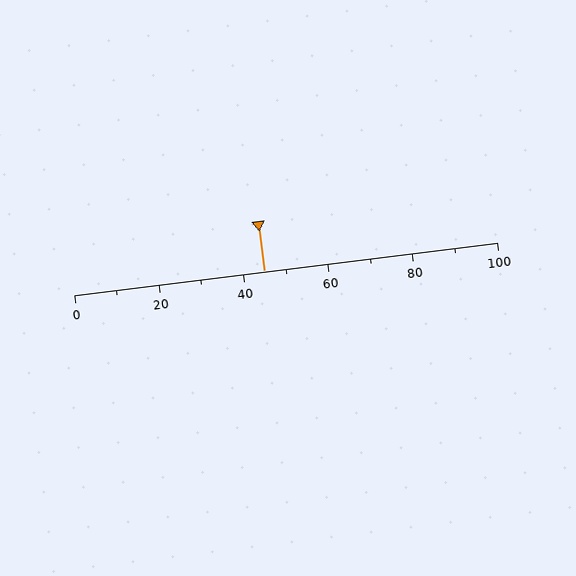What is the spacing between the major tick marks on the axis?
The major ticks are spaced 20 apart.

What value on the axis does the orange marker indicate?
The marker indicates approximately 45.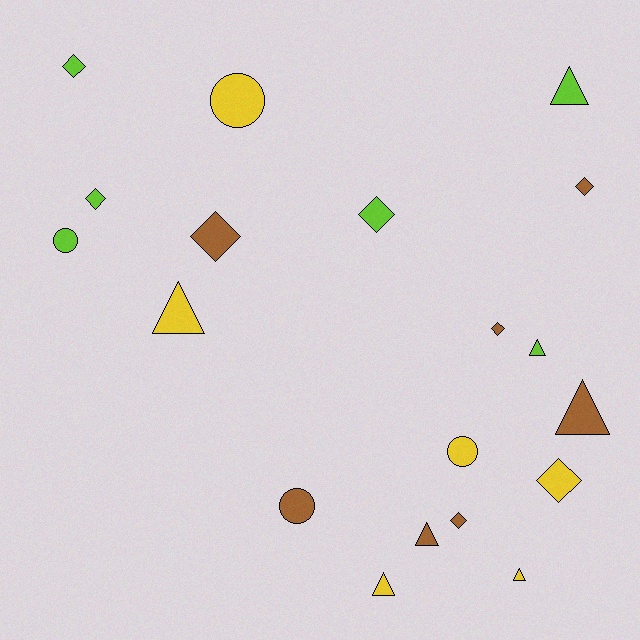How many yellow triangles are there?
There are 3 yellow triangles.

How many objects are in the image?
There are 19 objects.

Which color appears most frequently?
Brown, with 7 objects.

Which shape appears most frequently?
Diamond, with 8 objects.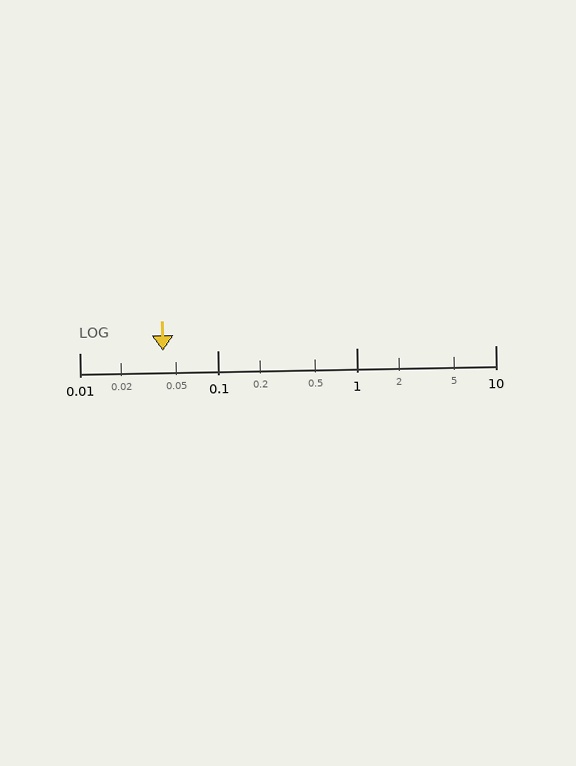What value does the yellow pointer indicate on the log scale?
The pointer indicates approximately 0.04.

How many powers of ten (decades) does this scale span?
The scale spans 3 decades, from 0.01 to 10.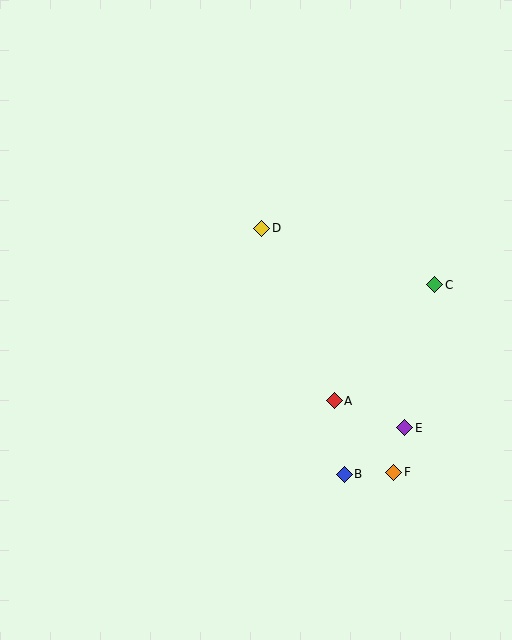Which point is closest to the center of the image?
Point D at (262, 228) is closest to the center.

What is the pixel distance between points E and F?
The distance between E and F is 46 pixels.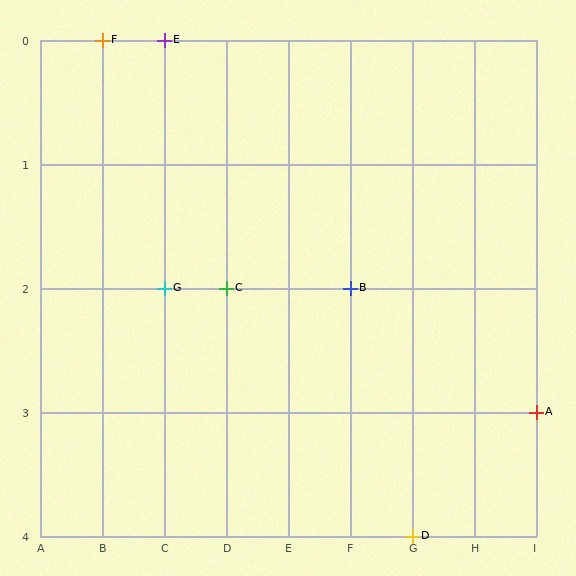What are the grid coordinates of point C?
Point C is at grid coordinates (D, 2).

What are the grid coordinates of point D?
Point D is at grid coordinates (G, 4).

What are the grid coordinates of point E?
Point E is at grid coordinates (C, 0).